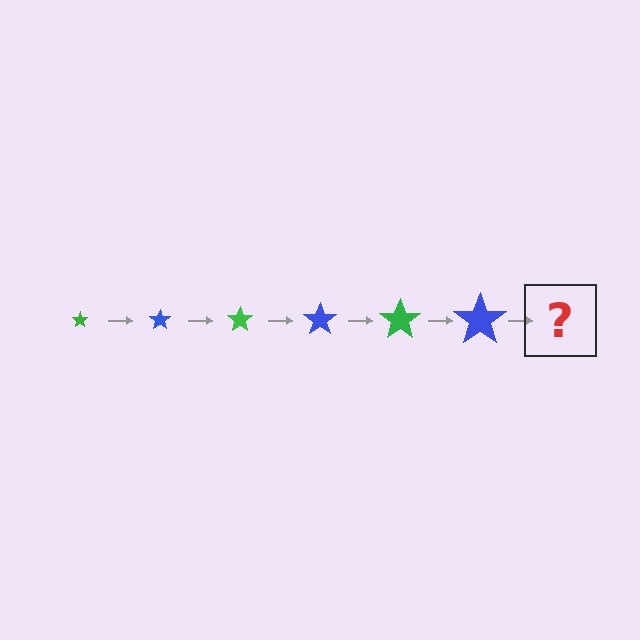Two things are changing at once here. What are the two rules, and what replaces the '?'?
The two rules are that the star grows larger each step and the color cycles through green and blue. The '?' should be a green star, larger than the previous one.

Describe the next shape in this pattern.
It should be a green star, larger than the previous one.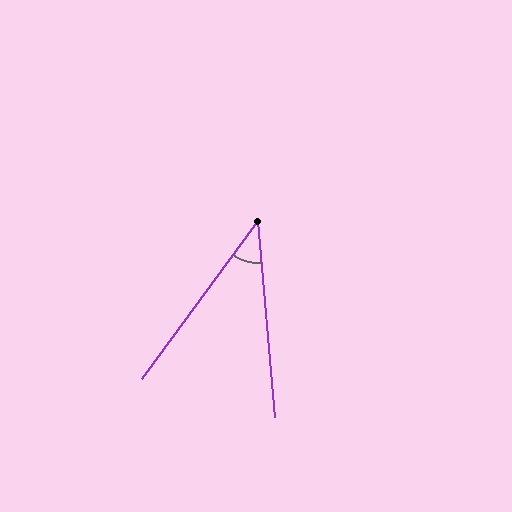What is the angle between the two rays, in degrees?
Approximately 41 degrees.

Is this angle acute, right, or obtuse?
It is acute.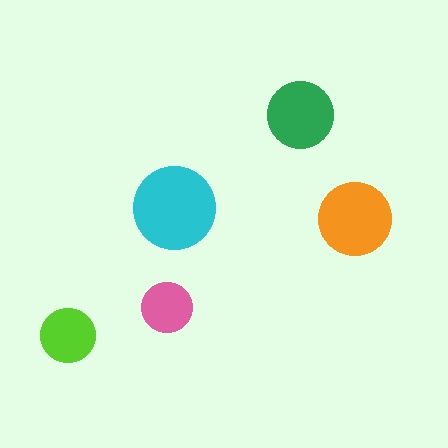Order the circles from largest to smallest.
the cyan one, the orange one, the green one, the lime one, the pink one.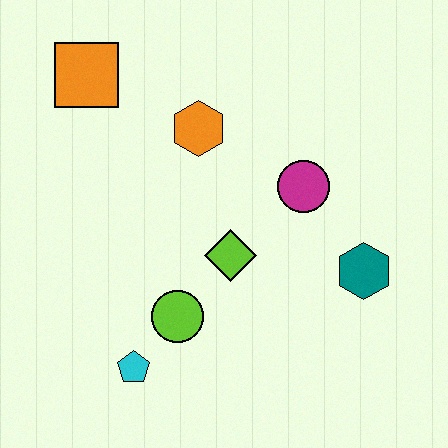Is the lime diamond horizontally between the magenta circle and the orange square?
Yes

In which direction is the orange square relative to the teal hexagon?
The orange square is to the left of the teal hexagon.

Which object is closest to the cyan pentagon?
The lime circle is closest to the cyan pentagon.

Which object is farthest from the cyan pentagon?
The orange square is farthest from the cyan pentagon.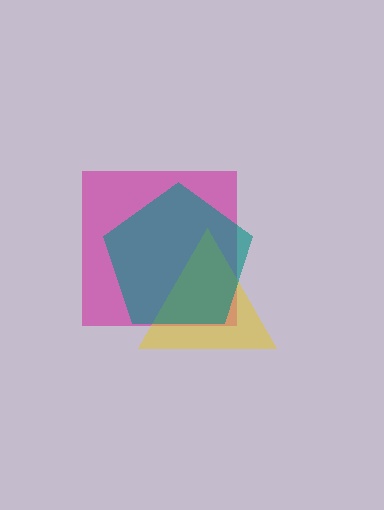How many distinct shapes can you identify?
There are 3 distinct shapes: a magenta square, a yellow triangle, a teal pentagon.